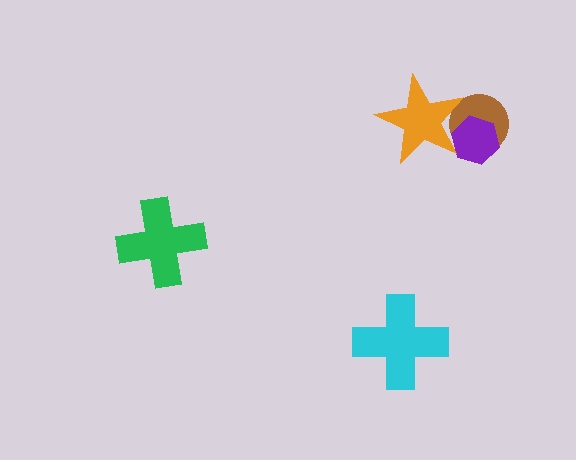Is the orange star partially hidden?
No, no other shape covers it.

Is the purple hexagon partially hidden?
Yes, it is partially covered by another shape.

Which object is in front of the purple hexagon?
The orange star is in front of the purple hexagon.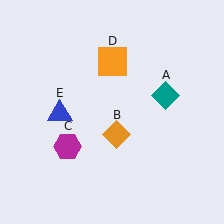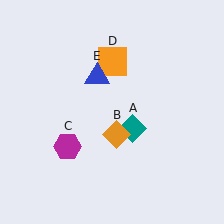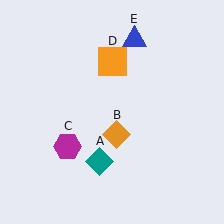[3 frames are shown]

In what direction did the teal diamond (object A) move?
The teal diamond (object A) moved down and to the left.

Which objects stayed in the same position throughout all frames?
Orange diamond (object B) and magenta hexagon (object C) and orange square (object D) remained stationary.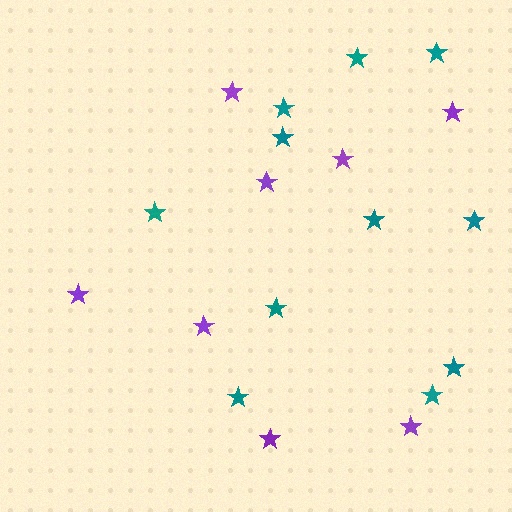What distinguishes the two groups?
There are 2 groups: one group of teal stars (11) and one group of purple stars (8).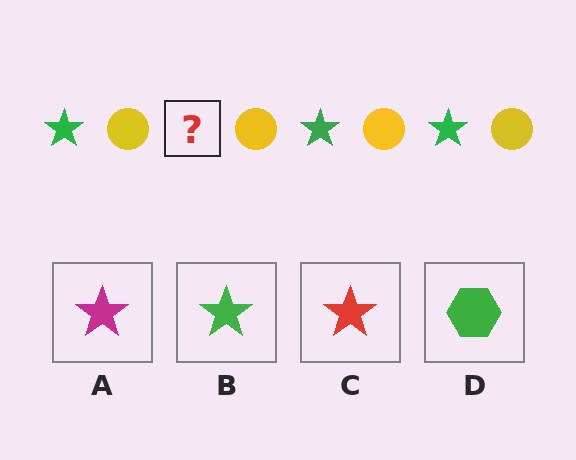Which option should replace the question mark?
Option B.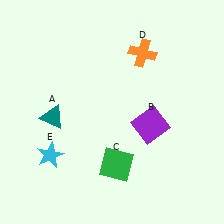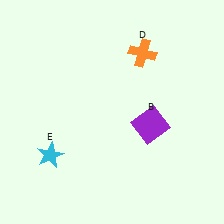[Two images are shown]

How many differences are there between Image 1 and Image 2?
There are 2 differences between the two images.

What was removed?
The teal triangle (A), the green square (C) were removed in Image 2.